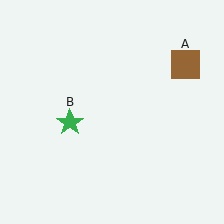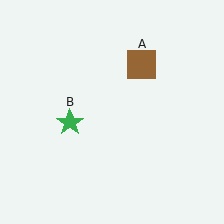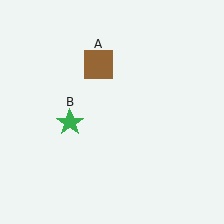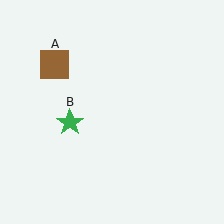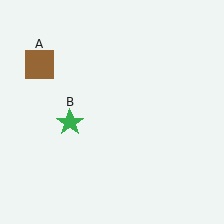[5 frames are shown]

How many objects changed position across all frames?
1 object changed position: brown square (object A).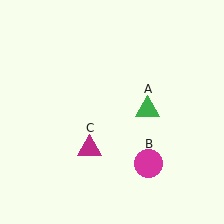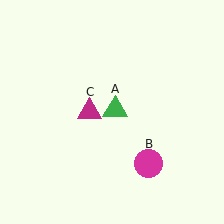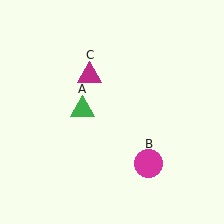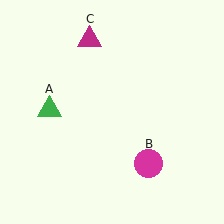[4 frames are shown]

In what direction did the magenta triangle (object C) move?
The magenta triangle (object C) moved up.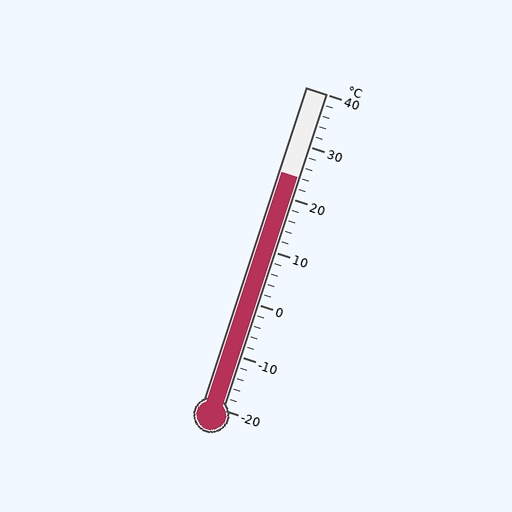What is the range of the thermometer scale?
The thermometer scale ranges from -20°C to 40°C.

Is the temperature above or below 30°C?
The temperature is below 30°C.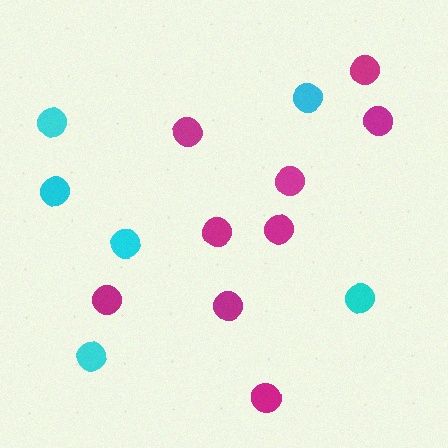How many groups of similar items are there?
There are 2 groups: one group of cyan circles (6) and one group of magenta circles (9).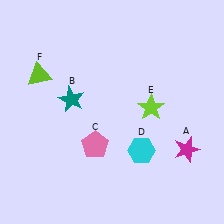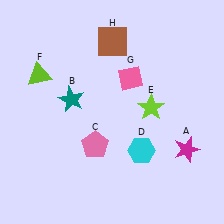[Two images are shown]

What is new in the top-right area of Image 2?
A brown square (H) was added in the top-right area of Image 2.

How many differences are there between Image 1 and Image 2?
There are 2 differences between the two images.